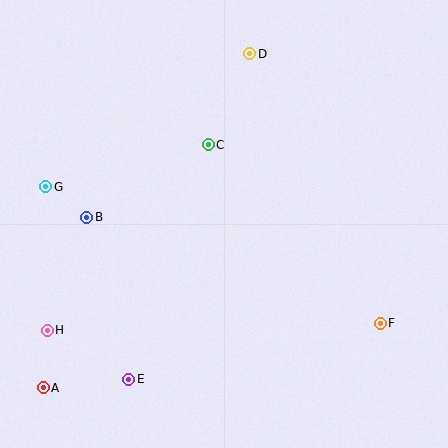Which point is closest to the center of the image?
Point C at (208, 145) is closest to the center.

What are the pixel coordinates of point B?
Point B is at (87, 217).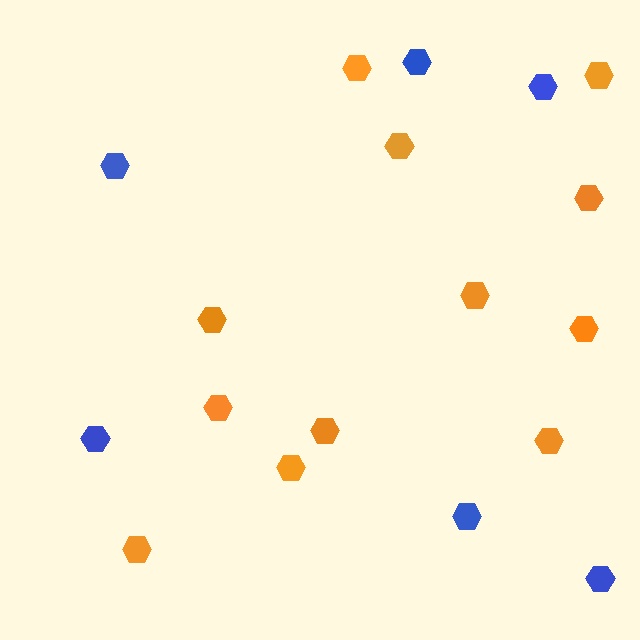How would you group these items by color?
There are 2 groups: one group of blue hexagons (6) and one group of orange hexagons (12).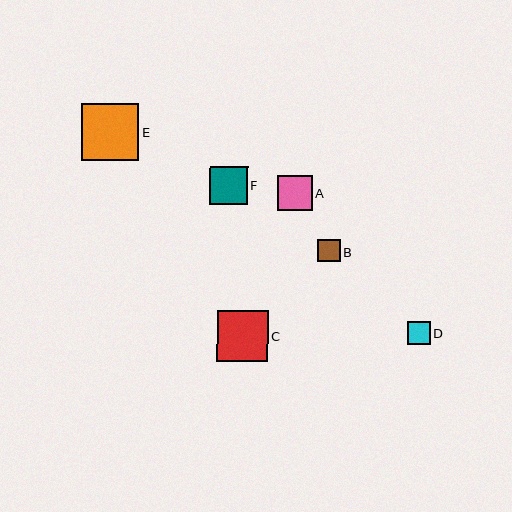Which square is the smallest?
Square B is the smallest with a size of approximately 22 pixels.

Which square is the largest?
Square E is the largest with a size of approximately 57 pixels.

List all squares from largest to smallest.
From largest to smallest: E, C, F, A, D, B.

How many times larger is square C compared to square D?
Square C is approximately 2.2 times the size of square D.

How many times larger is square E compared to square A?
Square E is approximately 1.6 times the size of square A.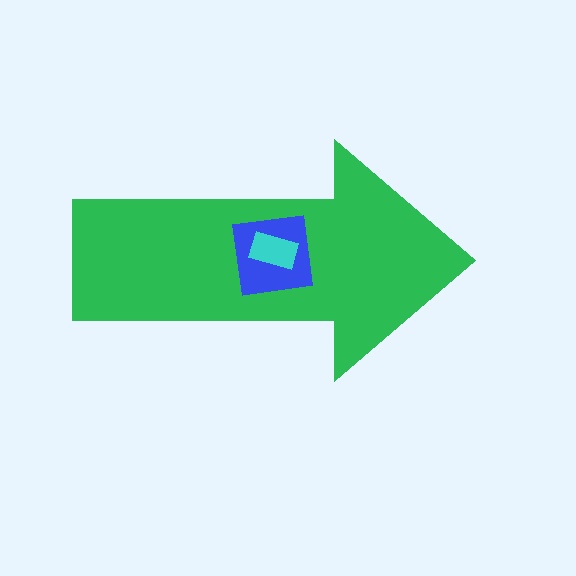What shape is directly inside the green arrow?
The blue square.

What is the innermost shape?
The cyan rectangle.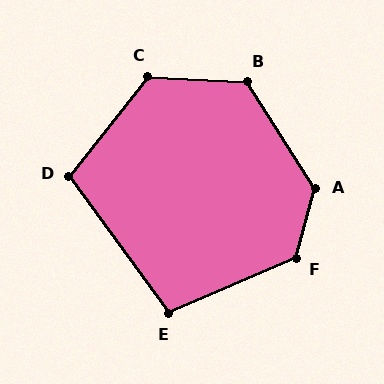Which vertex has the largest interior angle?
A, at approximately 132 degrees.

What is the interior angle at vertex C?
Approximately 125 degrees (obtuse).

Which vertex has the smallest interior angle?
E, at approximately 103 degrees.